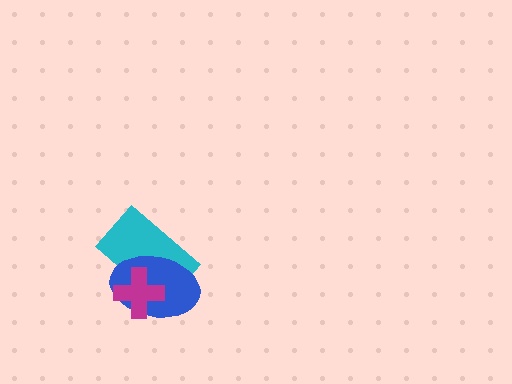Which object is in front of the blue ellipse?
The magenta cross is in front of the blue ellipse.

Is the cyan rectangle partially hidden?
Yes, it is partially covered by another shape.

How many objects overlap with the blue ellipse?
2 objects overlap with the blue ellipse.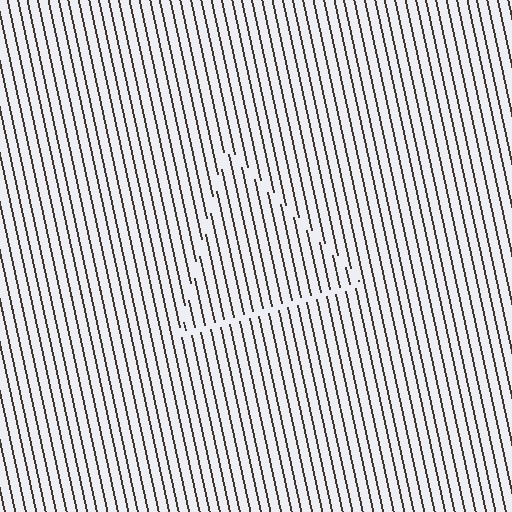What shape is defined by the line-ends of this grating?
An illusory triangle. The interior of the shape contains the same grating, shifted by half a period — the contour is defined by the phase discontinuity where line-ends from the inner and outer gratings abut.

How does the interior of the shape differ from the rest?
The interior of the shape contains the same grating, shifted by half a period — the contour is defined by the phase discontinuity where line-ends from the inner and outer gratings abut.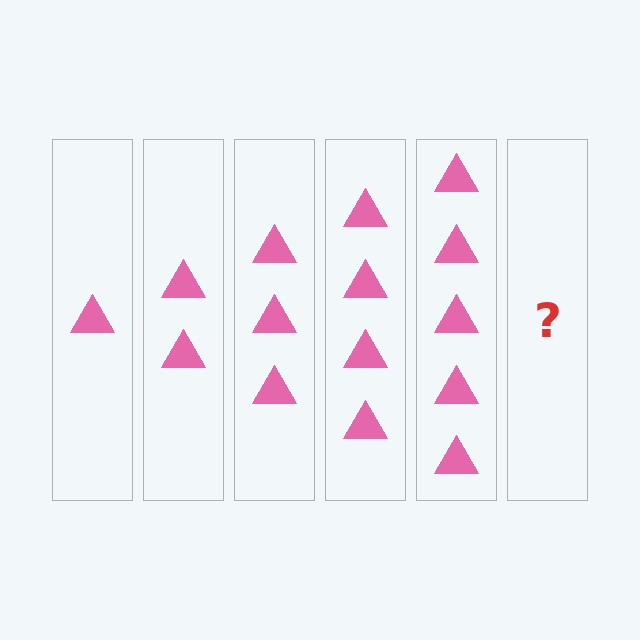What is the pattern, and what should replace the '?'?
The pattern is that each step adds one more triangle. The '?' should be 6 triangles.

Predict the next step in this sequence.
The next step is 6 triangles.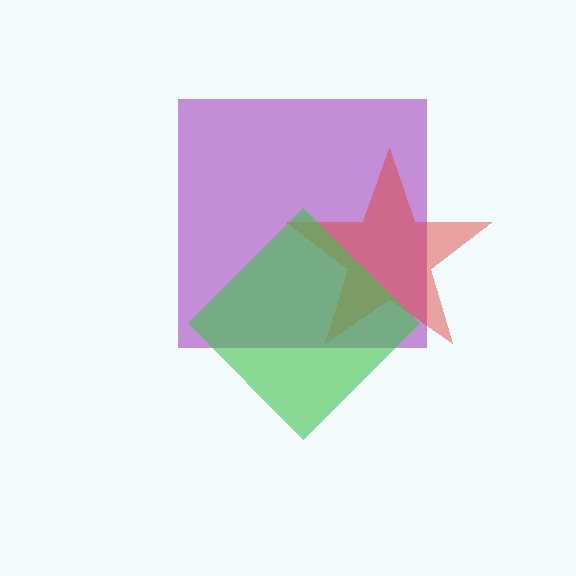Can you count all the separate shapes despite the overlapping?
Yes, there are 3 separate shapes.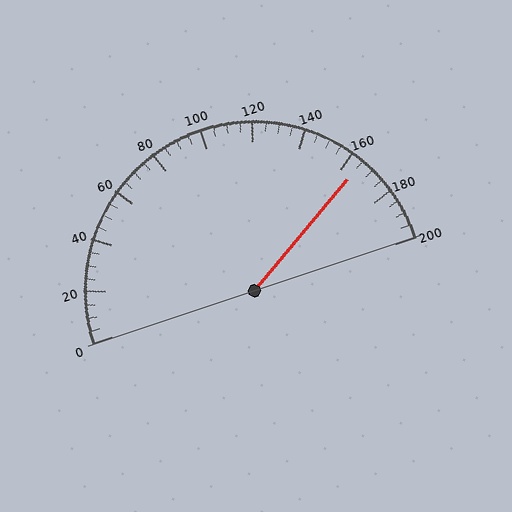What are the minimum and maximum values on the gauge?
The gauge ranges from 0 to 200.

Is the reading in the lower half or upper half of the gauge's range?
The reading is in the upper half of the range (0 to 200).